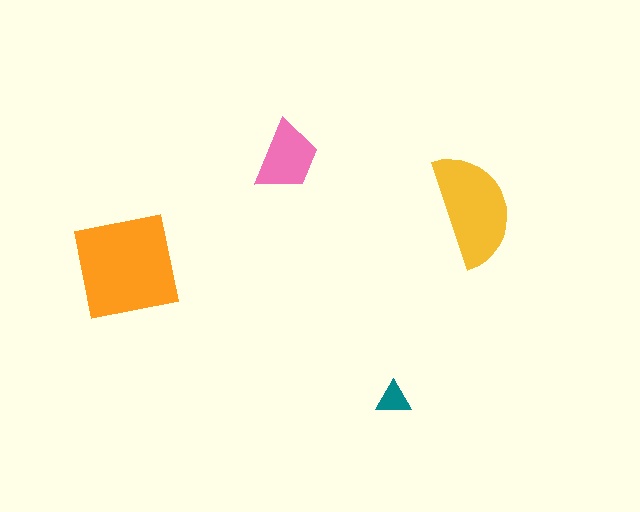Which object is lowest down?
The teal triangle is bottommost.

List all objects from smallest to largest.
The teal triangle, the pink trapezoid, the yellow semicircle, the orange square.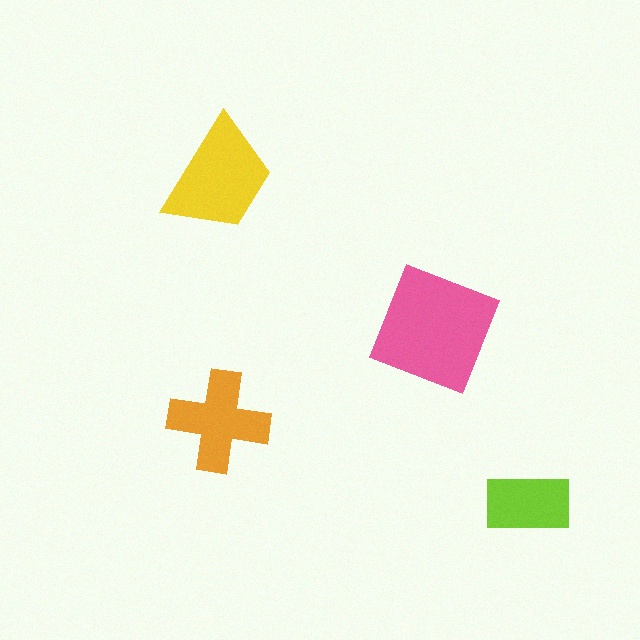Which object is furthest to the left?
The orange cross is leftmost.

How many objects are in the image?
There are 4 objects in the image.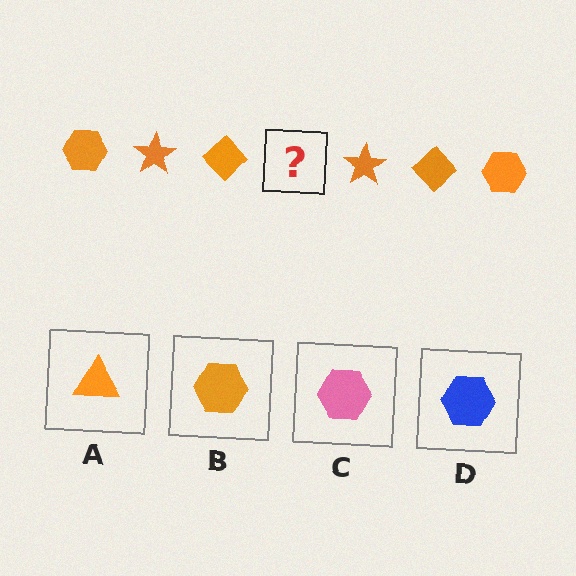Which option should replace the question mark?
Option B.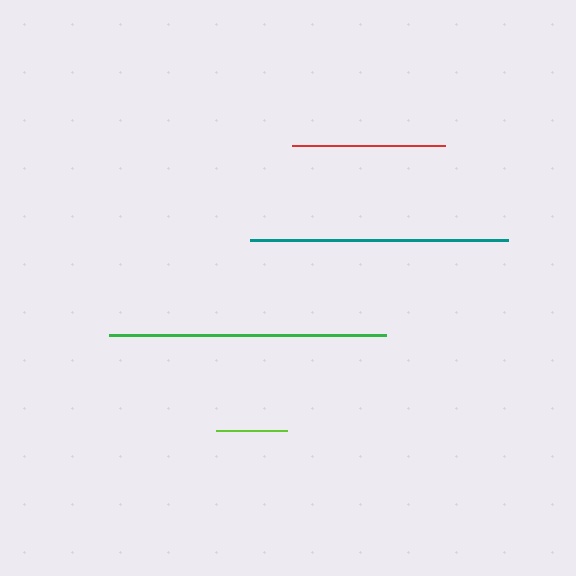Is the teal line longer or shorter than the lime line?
The teal line is longer than the lime line.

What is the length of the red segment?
The red segment is approximately 153 pixels long.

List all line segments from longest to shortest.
From longest to shortest: green, teal, red, lime.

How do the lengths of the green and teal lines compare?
The green and teal lines are approximately the same length.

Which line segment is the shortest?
The lime line is the shortest at approximately 71 pixels.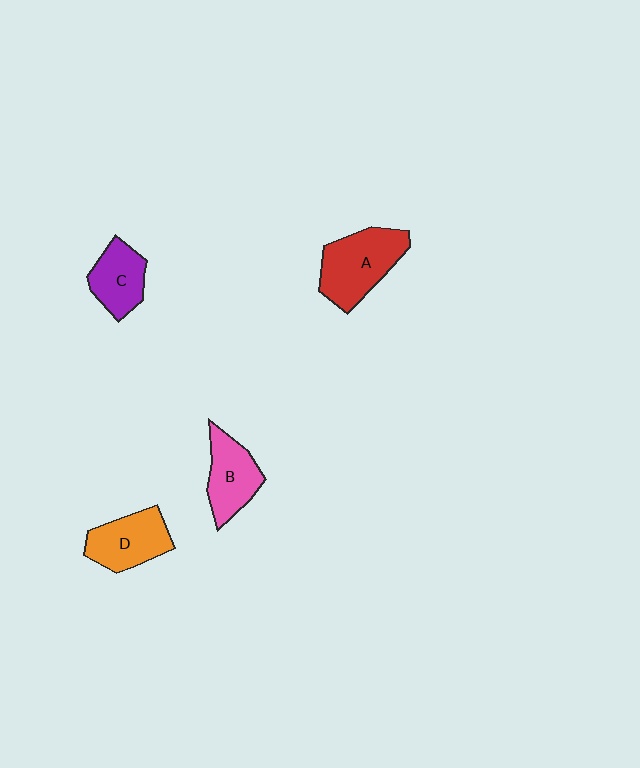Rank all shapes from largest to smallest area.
From largest to smallest: A (red), D (orange), B (pink), C (purple).